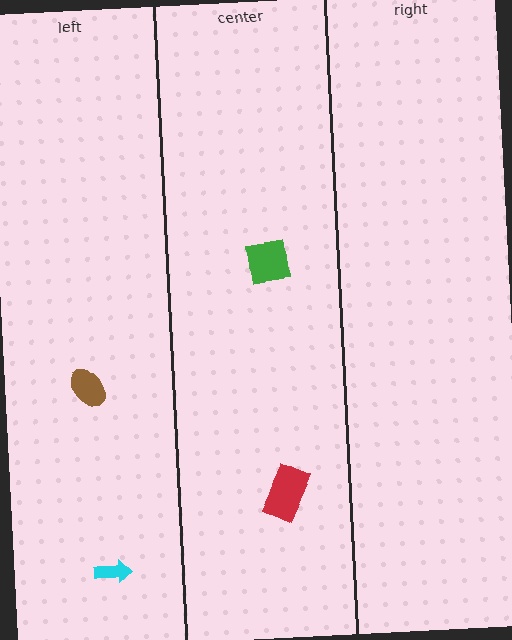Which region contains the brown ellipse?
The left region.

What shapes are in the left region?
The cyan arrow, the brown ellipse.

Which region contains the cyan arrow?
The left region.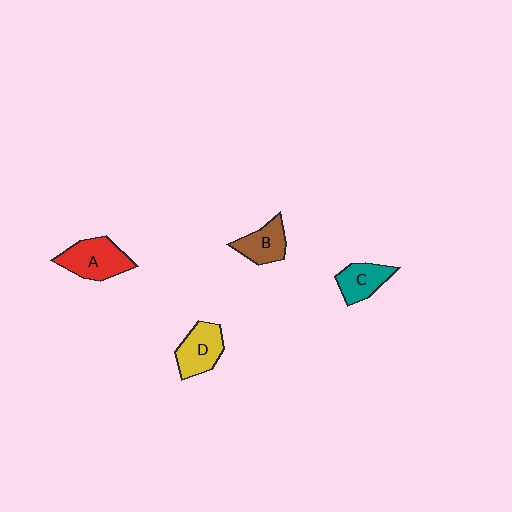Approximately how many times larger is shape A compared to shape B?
Approximately 1.4 times.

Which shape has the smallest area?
Shape C (teal).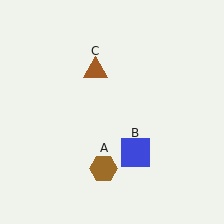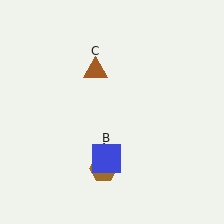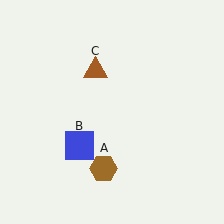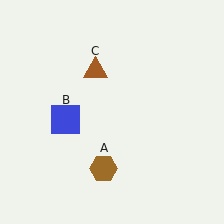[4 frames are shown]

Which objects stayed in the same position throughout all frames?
Brown hexagon (object A) and brown triangle (object C) remained stationary.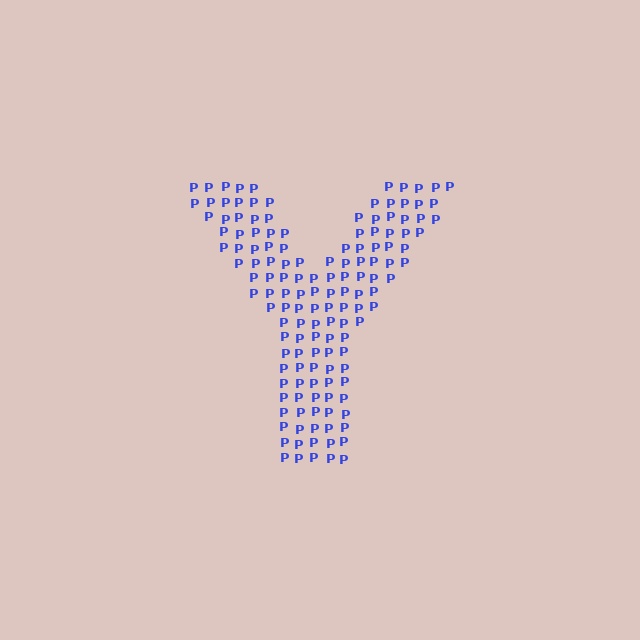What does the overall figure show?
The overall figure shows the letter Y.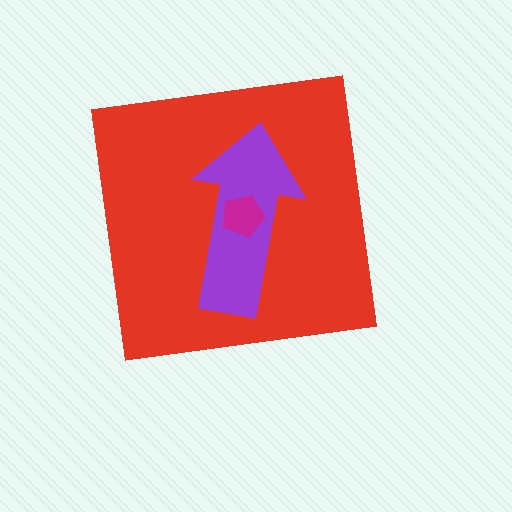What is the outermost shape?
The red square.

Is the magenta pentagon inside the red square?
Yes.